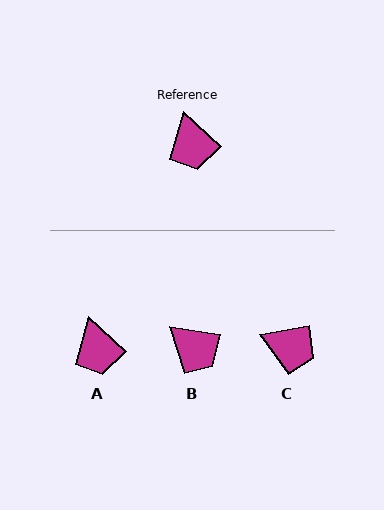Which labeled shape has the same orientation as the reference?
A.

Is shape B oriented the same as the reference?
No, it is off by about 34 degrees.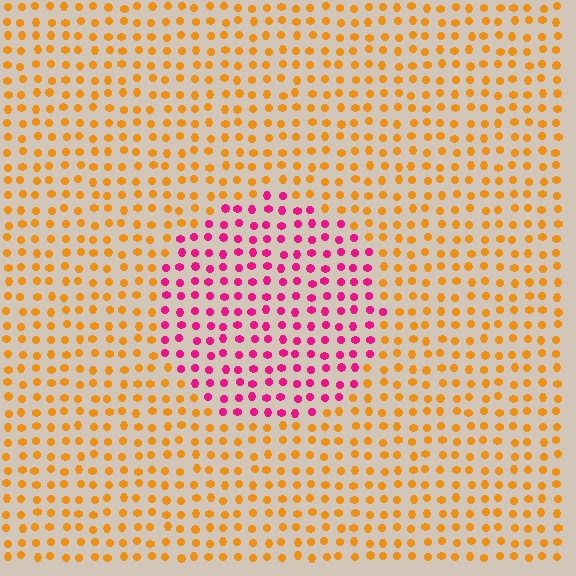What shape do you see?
I see a circle.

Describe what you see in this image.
The image is filled with small orange elements in a uniform arrangement. A circle-shaped region is visible where the elements are tinted to a slightly different hue, forming a subtle color boundary.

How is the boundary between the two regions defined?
The boundary is defined purely by a slight shift in hue (about 67 degrees). Spacing, size, and orientation are identical on both sides.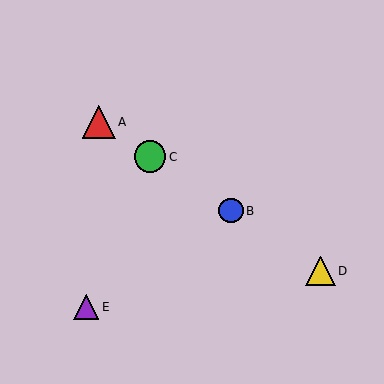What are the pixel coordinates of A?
Object A is at (99, 122).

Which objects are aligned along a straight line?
Objects A, B, C, D are aligned along a straight line.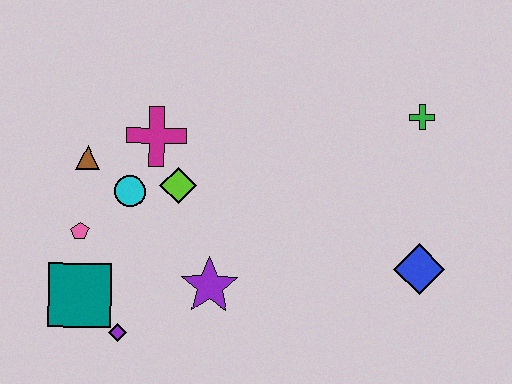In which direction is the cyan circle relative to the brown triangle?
The cyan circle is to the right of the brown triangle.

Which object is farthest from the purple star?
The green cross is farthest from the purple star.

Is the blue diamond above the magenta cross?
No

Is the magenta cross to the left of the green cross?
Yes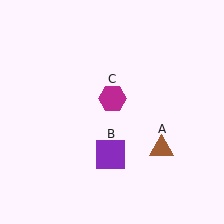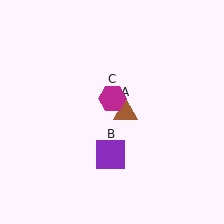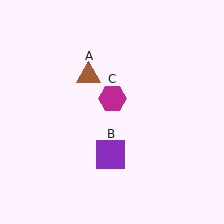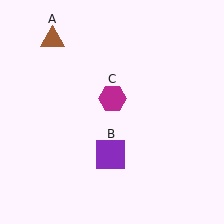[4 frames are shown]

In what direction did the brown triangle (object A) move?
The brown triangle (object A) moved up and to the left.